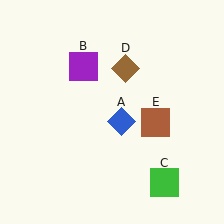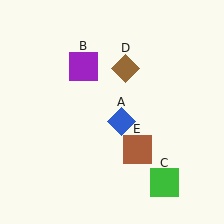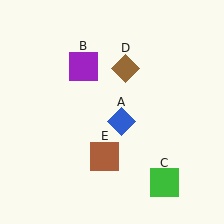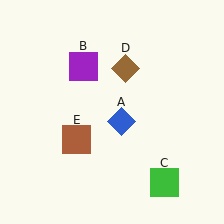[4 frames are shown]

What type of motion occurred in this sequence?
The brown square (object E) rotated clockwise around the center of the scene.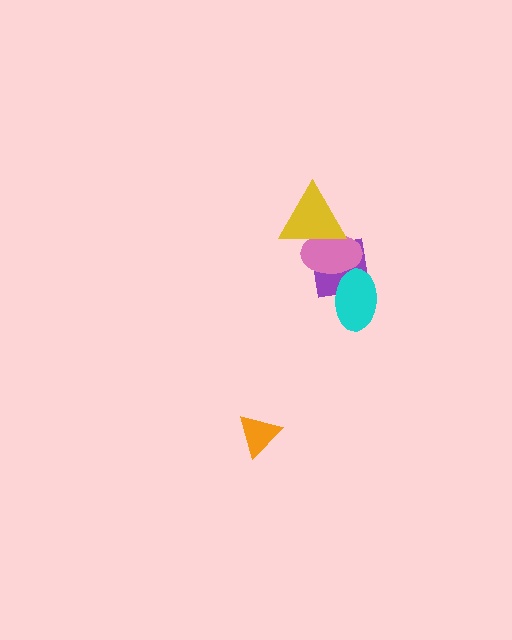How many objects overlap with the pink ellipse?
3 objects overlap with the pink ellipse.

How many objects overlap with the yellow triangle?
2 objects overlap with the yellow triangle.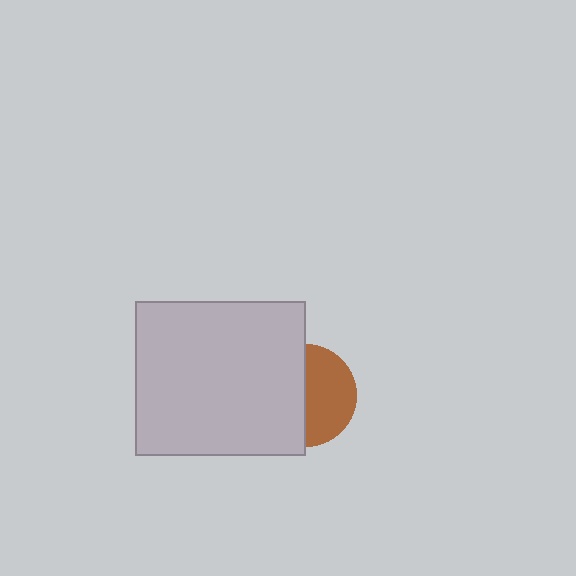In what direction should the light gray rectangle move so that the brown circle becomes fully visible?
The light gray rectangle should move left. That is the shortest direction to clear the overlap and leave the brown circle fully visible.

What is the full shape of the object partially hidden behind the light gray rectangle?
The partially hidden object is a brown circle.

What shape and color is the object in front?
The object in front is a light gray rectangle.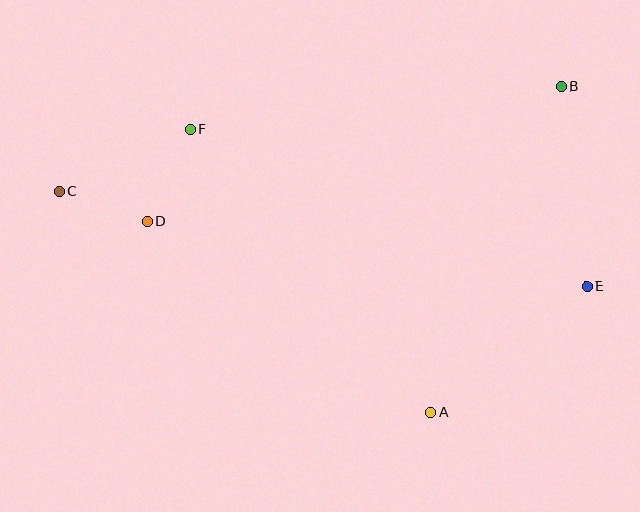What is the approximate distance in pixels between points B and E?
The distance between B and E is approximately 202 pixels.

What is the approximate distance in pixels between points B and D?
The distance between B and D is approximately 435 pixels.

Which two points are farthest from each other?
Points C and E are farthest from each other.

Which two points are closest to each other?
Points C and D are closest to each other.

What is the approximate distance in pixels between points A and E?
The distance between A and E is approximately 201 pixels.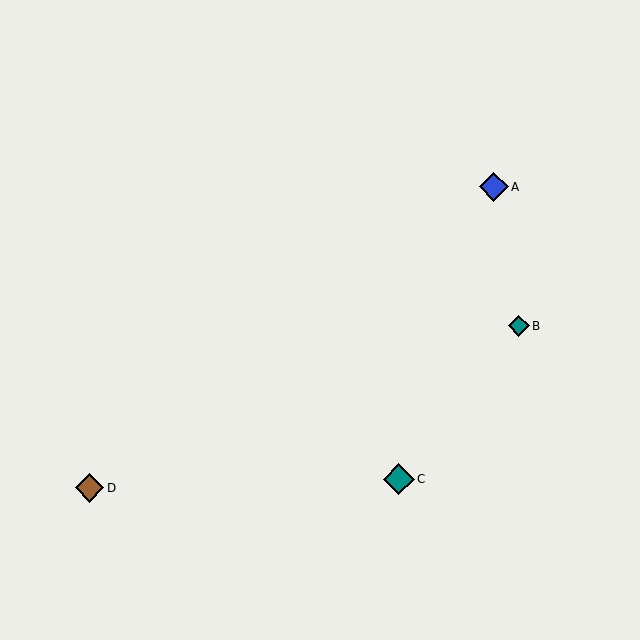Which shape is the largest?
The teal diamond (labeled C) is the largest.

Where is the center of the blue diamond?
The center of the blue diamond is at (494, 187).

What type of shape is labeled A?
Shape A is a blue diamond.